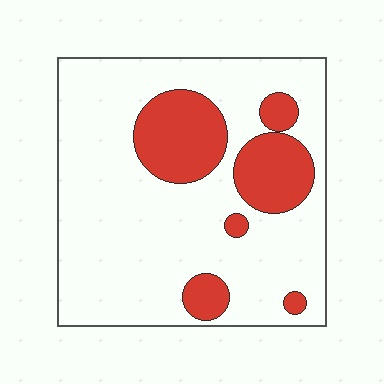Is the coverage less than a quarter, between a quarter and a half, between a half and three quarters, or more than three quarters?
Less than a quarter.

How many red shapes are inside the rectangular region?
6.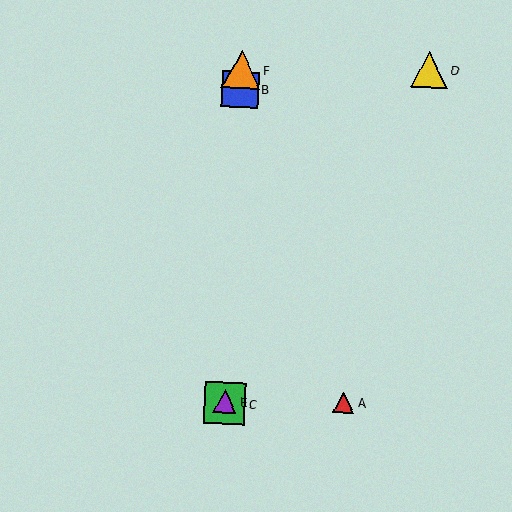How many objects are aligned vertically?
4 objects (B, C, E, F) are aligned vertically.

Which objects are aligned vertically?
Objects B, C, E, F are aligned vertically.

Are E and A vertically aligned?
No, E is at x≈225 and A is at x≈344.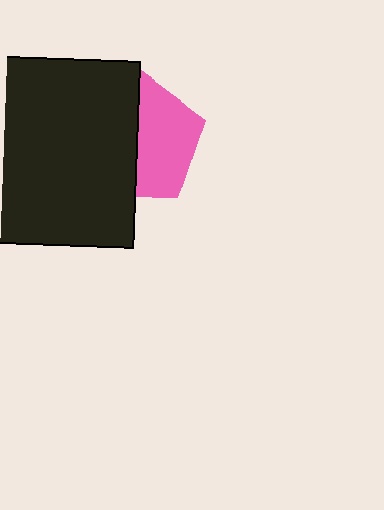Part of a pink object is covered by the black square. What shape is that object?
It is a pentagon.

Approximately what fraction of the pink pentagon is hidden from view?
Roughly 50% of the pink pentagon is hidden behind the black square.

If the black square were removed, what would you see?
You would see the complete pink pentagon.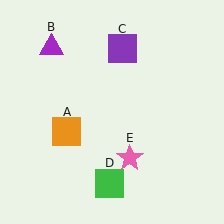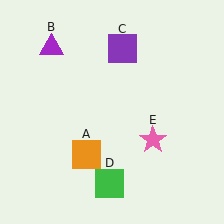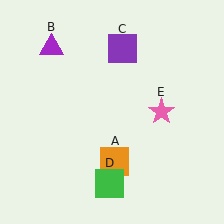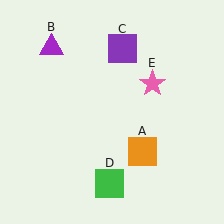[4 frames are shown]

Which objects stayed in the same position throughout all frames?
Purple triangle (object B) and purple square (object C) and green square (object D) remained stationary.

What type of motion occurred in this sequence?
The orange square (object A), pink star (object E) rotated counterclockwise around the center of the scene.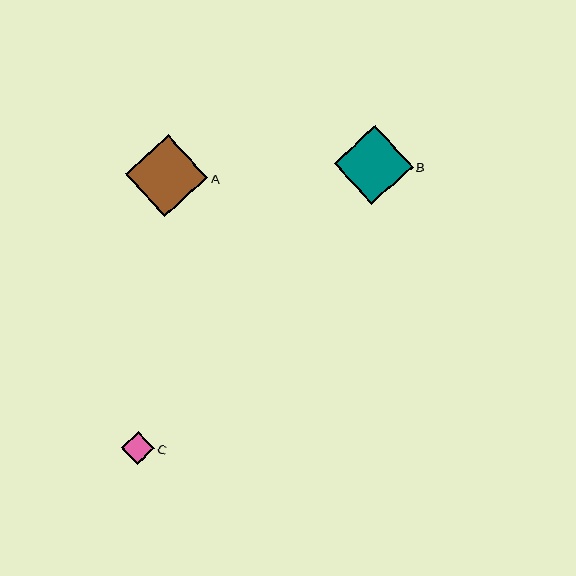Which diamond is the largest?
Diamond A is the largest with a size of approximately 82 pixels.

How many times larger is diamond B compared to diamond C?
Diamond B is approximately 2.4 times the size of diamond C.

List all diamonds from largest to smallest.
From largest to smallest: A, B, C.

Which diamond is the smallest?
Diamond C is the smallest with a size of approximately 33 pixels.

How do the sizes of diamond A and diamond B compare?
Diamond A and diamond B are approximately the same size.